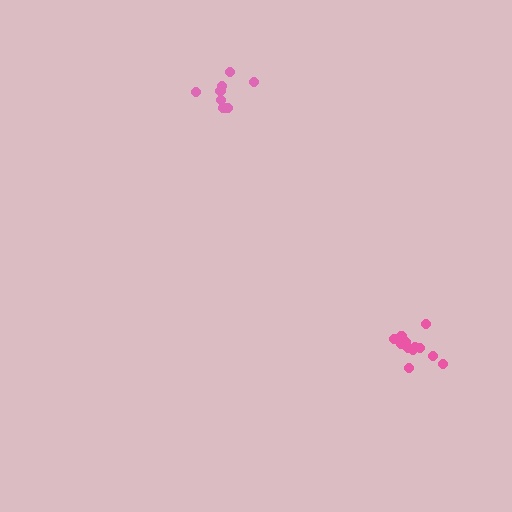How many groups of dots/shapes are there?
There are 2 groups.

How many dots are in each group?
Group 1: 12 dots, Group 2: 8 dots (20 total).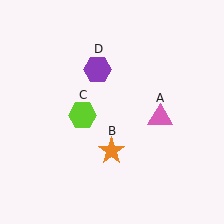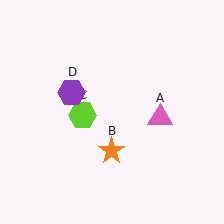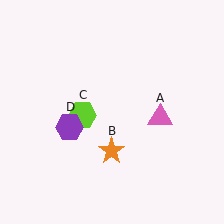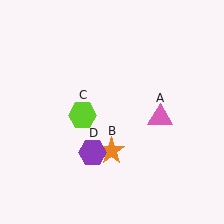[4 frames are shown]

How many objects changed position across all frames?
1 object changed position: purple hexagon (object D).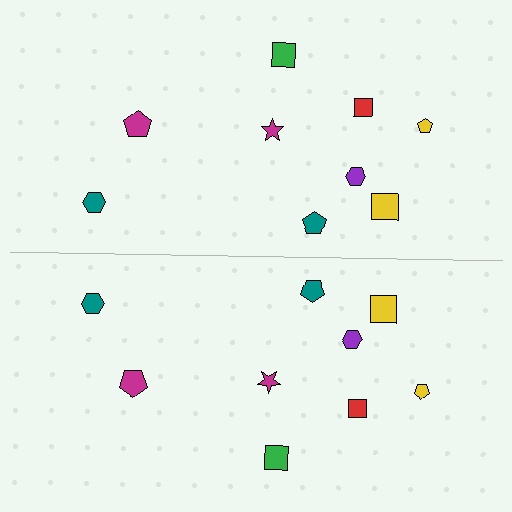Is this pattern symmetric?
Yes, this pattern has bilateral (reflection) symmetry.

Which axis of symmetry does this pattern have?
The pattern has a horizontal axis of symmetry running through the center of the image.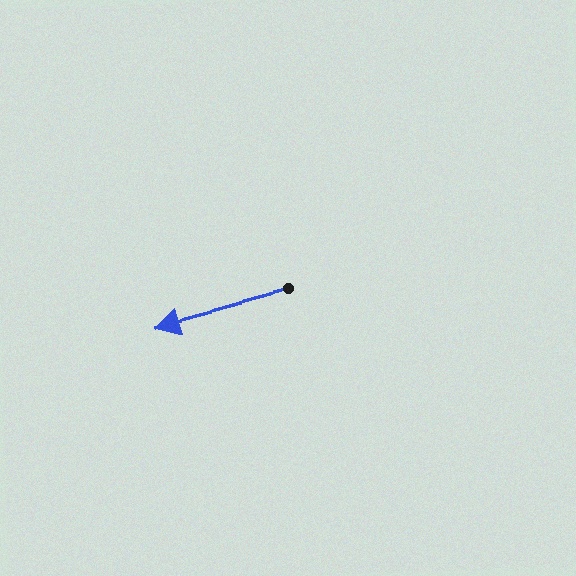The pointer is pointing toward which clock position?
Roughly 8 o'clock.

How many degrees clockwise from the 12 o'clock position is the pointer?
Approximately 255 degrees.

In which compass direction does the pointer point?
West.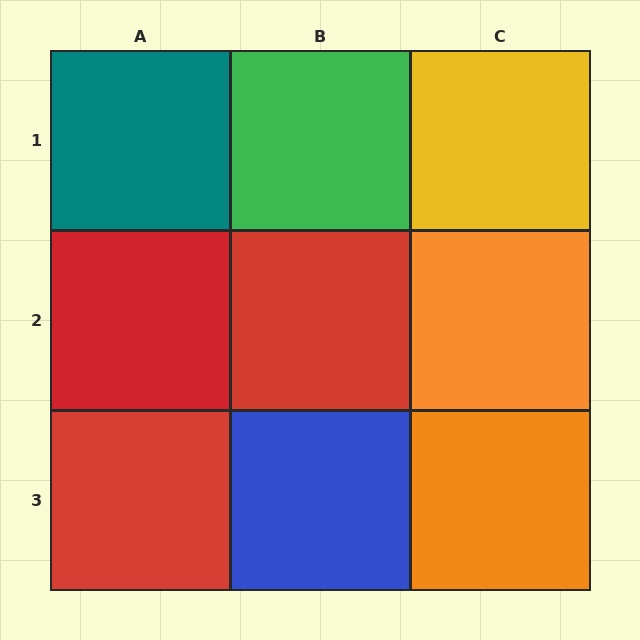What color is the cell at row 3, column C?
Orange.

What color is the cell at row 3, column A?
Red.